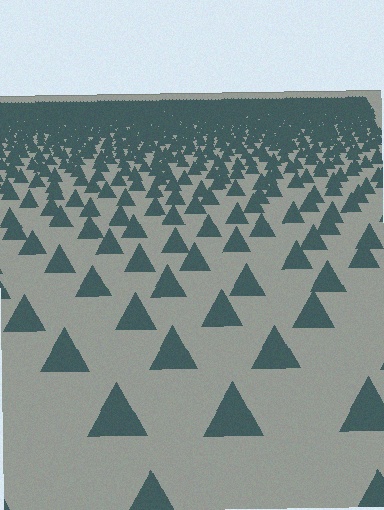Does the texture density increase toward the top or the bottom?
Density increases toward the top.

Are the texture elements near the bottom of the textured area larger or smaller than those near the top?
Larger. Near the bottom, elements are closer to the viewer and appear at a bigger on-screen size.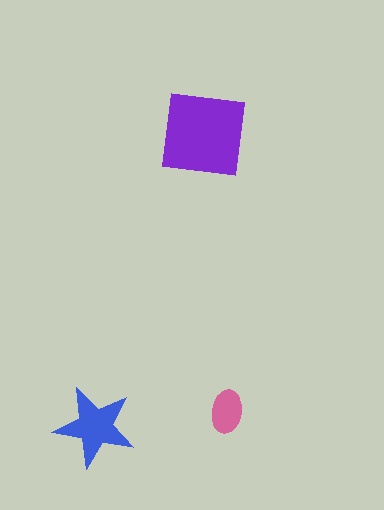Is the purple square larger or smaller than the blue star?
Larger.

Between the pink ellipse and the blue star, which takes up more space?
The blue star.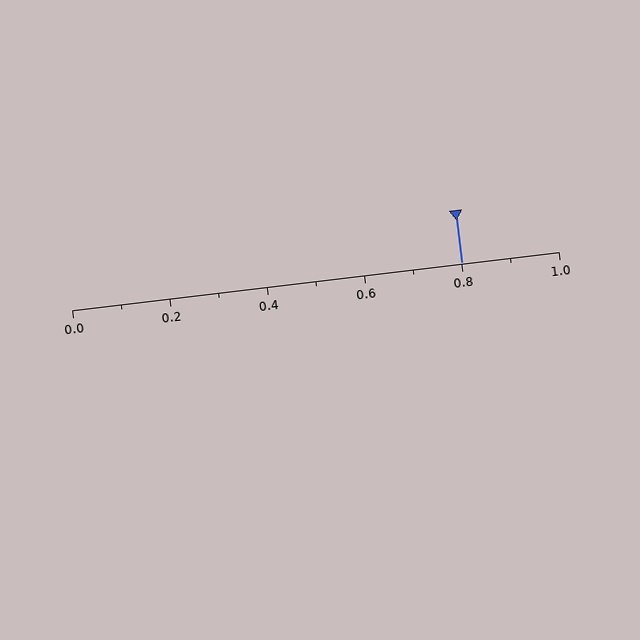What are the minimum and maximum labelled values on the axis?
The axis runs from 0.0 to 1.0.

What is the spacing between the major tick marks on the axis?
The major ticks are spaced 0.2 apart.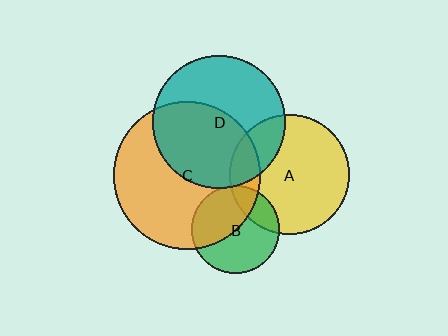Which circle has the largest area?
Circle C (orange).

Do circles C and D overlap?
Yes.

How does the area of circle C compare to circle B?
Approximately 2.9 times.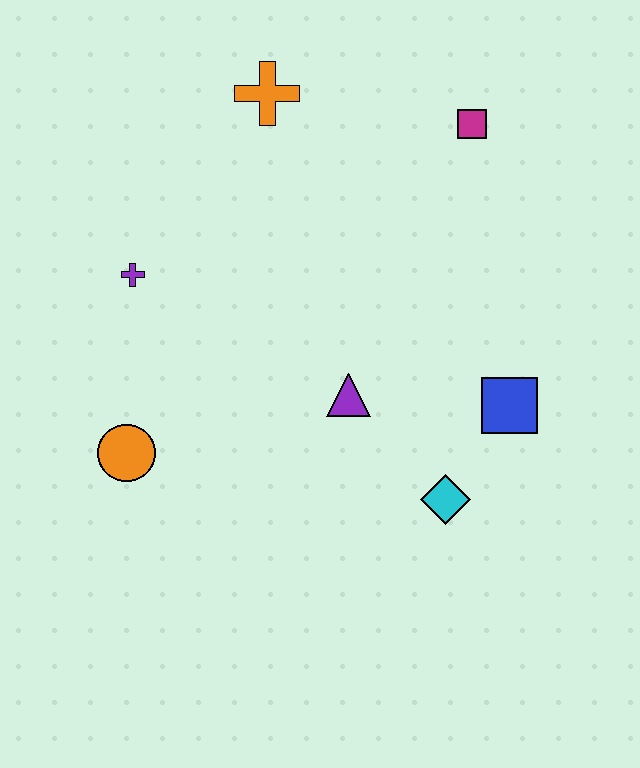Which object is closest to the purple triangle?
The cyan diamond is closest to the purple triangle.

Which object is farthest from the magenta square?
The orange circle is farthest from the magenta square.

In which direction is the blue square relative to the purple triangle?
The blue square is to the right of the purple triangle.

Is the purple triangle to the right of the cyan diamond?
No